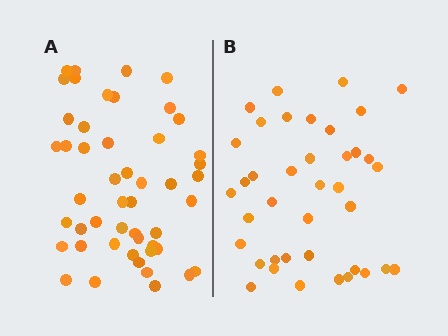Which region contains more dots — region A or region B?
Region A (the left region) has more dots.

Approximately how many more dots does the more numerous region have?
Region A has roughly 10 or so more dots than region B.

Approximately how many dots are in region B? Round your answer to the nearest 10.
About 40 dots. (The exact count is 39, which rounds to 40.)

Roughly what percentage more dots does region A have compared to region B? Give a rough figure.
About 25% more.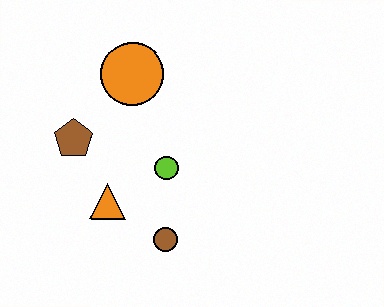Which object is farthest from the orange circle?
The brown circle is farthest from the orange circle.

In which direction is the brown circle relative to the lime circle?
The brown circle is below the lime circle.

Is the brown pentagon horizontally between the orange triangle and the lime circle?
No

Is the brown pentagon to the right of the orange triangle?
No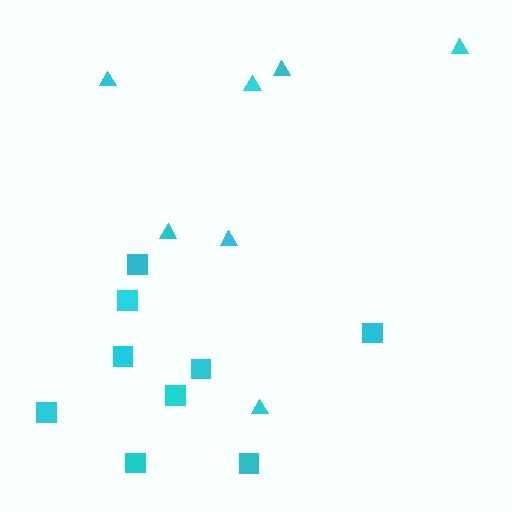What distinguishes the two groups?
There are 2 groups: one group of triangles (7) and one group of squares (9).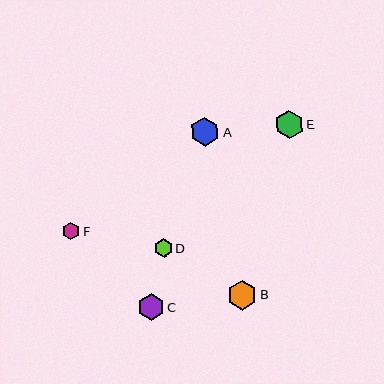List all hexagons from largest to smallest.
From largest to smallest: B, A, E, C, D, F.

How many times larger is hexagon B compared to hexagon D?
Hexagon B is approximately 1.6 times the size of hexagon D.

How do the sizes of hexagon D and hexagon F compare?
Hexagon D and hexagon F are approximately the same size.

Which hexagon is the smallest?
Hexagon F is the smallest with a size of approximately 17 pixels.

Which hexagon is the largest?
Hexagon B is the largest with a size of approximately 30 pixels.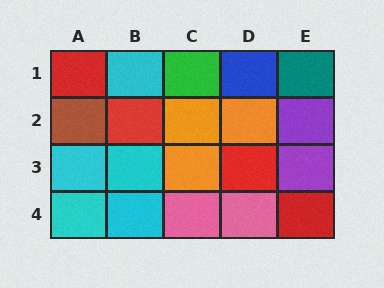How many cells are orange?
3 cells are orange.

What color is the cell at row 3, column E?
Purple.